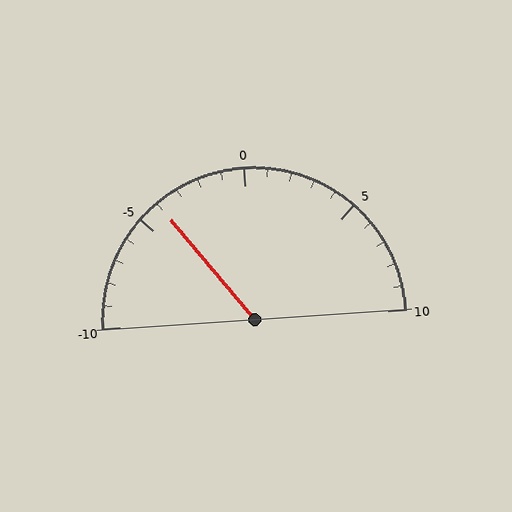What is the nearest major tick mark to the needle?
The nearest major tick mark is -5.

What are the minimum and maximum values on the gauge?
The gauge ranges from -10 to 10.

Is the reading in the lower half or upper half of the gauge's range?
The reading is in the lower half of the range (-10 to 10).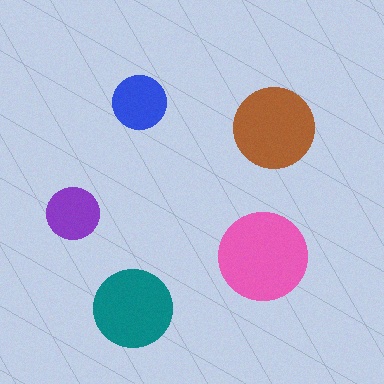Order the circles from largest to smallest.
the pink one, the brown one, the teal one, the blue one, the purple one.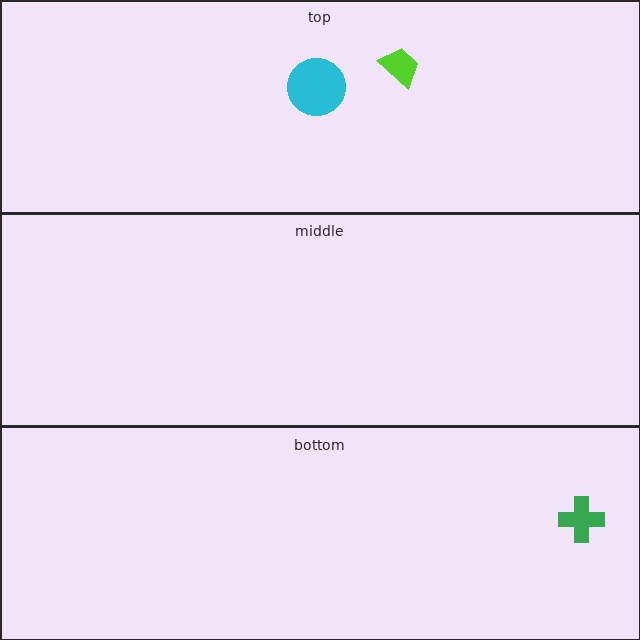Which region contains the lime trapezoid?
The top region.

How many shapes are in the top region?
2.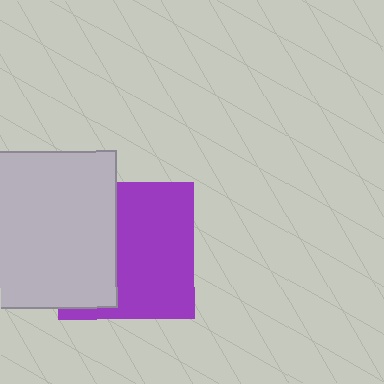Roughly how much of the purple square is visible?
About half of it is visible (roughly 60%).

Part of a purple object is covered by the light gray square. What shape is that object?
It is a square.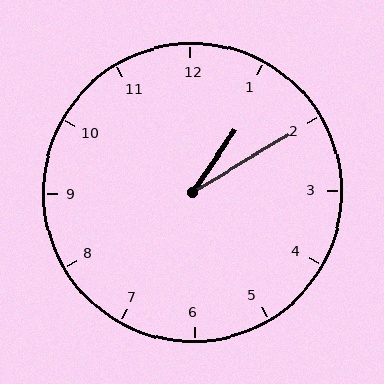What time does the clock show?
1:10.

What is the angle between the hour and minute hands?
Approximately 25 degrees.